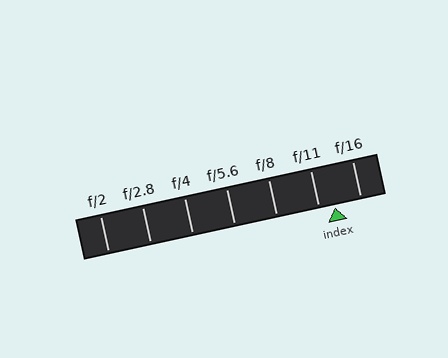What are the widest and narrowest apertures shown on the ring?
The widest aperture shown is f/2 and the narrowest is f/16.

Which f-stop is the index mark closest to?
The index mark is closest to f/11.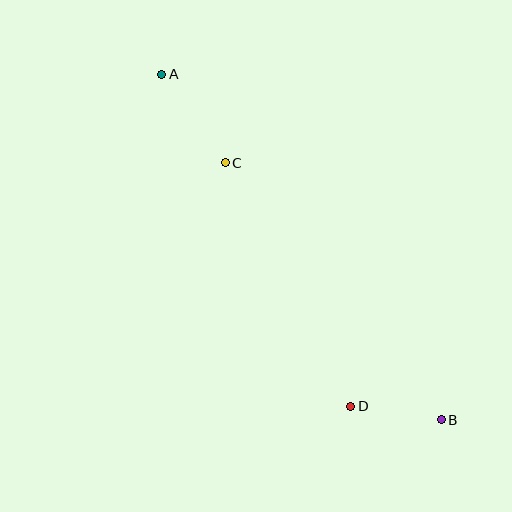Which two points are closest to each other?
Points B and D are closest to each other.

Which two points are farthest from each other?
Points A and B are farthest from each other.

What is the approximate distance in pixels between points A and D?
The distance between A and D is approximately 382 pixels.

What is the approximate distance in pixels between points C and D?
The distance between C and D is approximately 274 pixels.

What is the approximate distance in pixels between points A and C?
The distance between A and C is approximately 109 pixels.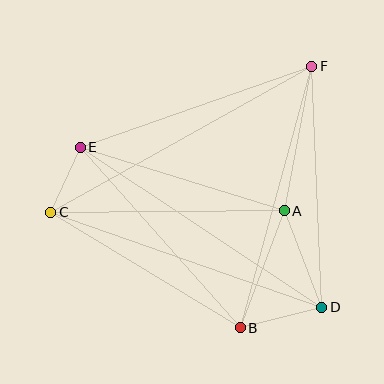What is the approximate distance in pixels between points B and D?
The distance between B and D is approximately 84 pixels.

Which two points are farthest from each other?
Points C and F are farthest from each other.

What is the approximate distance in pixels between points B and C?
The distance between B and C is approximately 222 pixels.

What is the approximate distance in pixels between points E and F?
The distance between E and F is approximately 245 pixels.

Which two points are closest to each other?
Points C and E are closest to each other.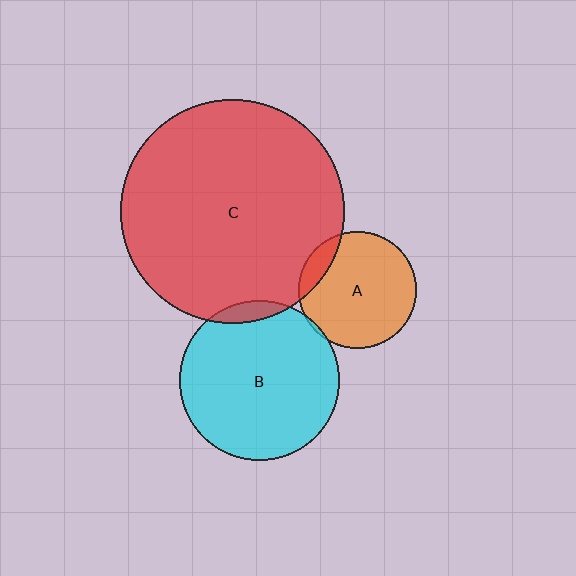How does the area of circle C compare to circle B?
Approximately 2.0 times.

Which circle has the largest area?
Circle C (red).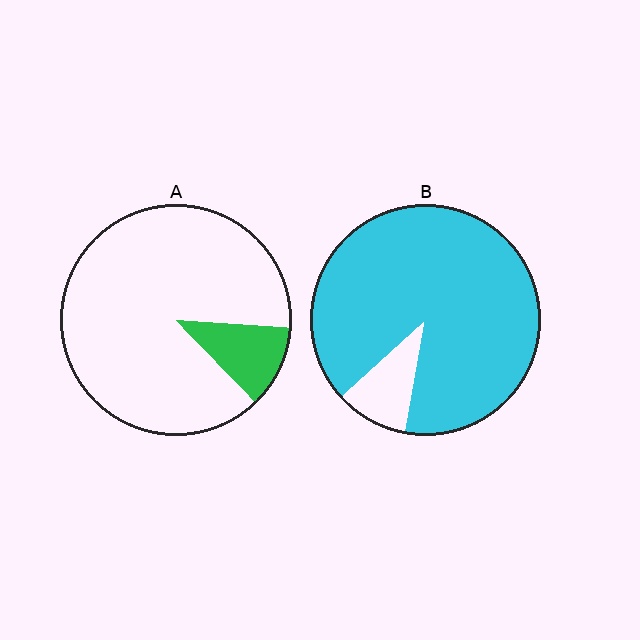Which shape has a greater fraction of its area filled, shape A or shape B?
Shape B.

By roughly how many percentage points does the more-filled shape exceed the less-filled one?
By roughly 80 percentage points (B over A).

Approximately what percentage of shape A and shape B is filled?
A is approximately 10% and B is approximately 90%.